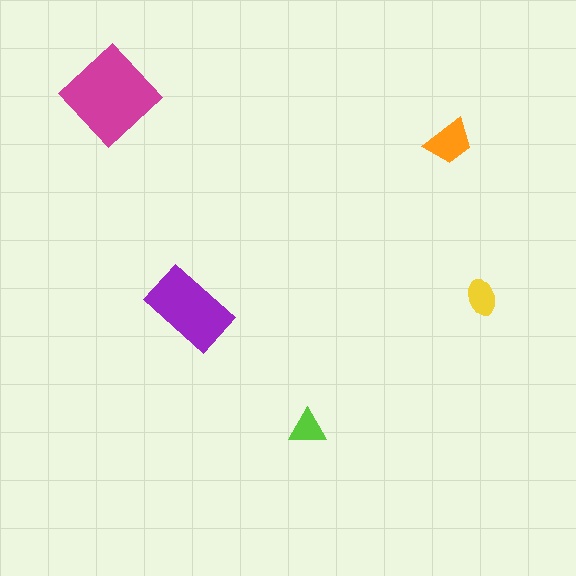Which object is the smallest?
The lime triangle.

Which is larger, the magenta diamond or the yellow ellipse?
The magenta diamond.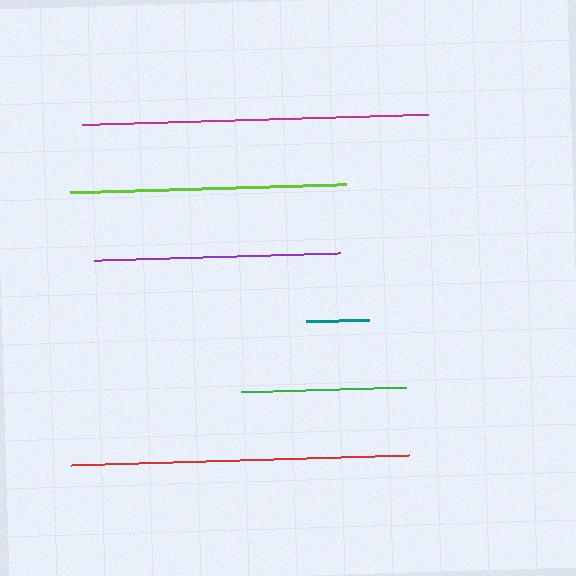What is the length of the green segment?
The green segment is approximately 165 pixels long.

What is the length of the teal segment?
The teal segment is approximately 64 pixels long.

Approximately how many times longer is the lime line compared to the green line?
The lime line is approximately 1.7 times the length of the green line.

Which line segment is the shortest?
The teal line is the shortest at approximately 64 pixels.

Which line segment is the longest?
The magenta line is the longest at approximately 345 pixels.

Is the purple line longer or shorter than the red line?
The red line is longer than the purple line.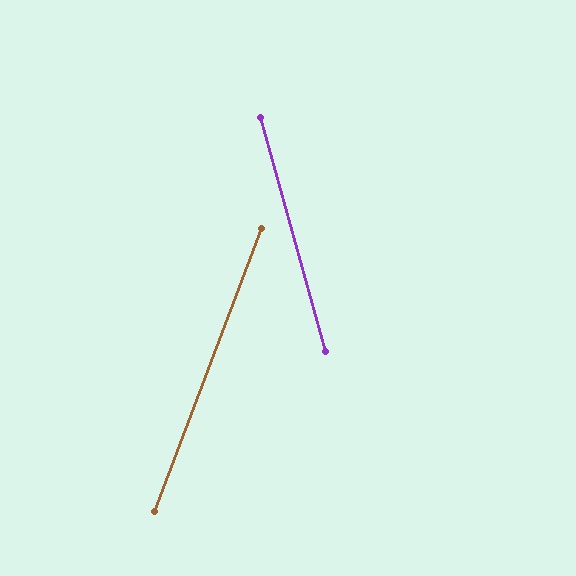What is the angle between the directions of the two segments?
Approximately 36 degrees.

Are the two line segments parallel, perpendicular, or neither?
Neither parallel nor perpendicular — they differ by about 36°.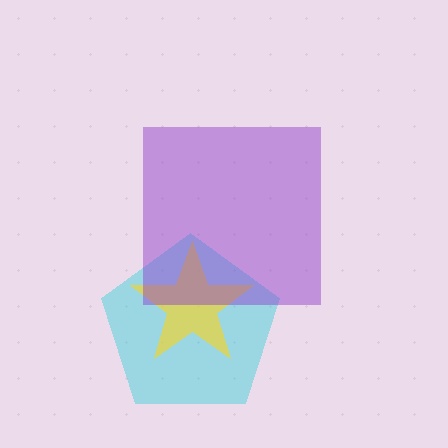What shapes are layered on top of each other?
The layered shapes are: a cyan pentagon, a yellow star, a purple square.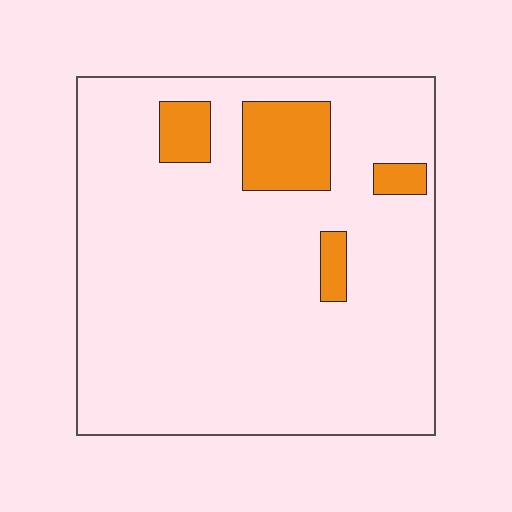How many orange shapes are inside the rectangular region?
4.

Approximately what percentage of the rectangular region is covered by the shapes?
Approximately 10%.